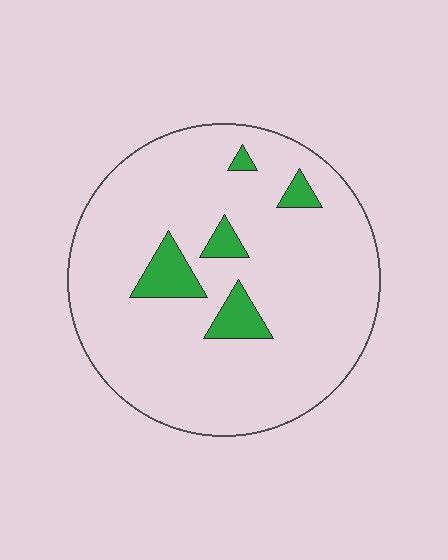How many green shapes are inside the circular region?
5.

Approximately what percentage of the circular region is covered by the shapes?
Approximately 10%.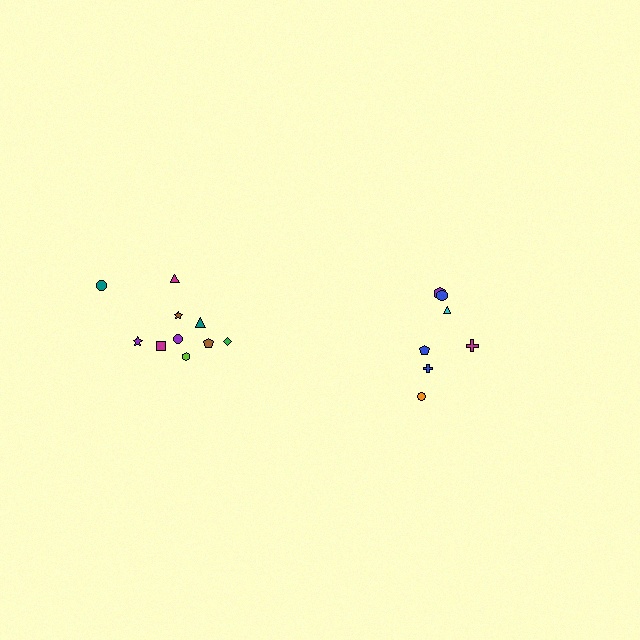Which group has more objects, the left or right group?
The left group.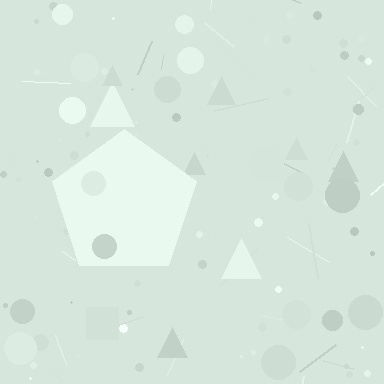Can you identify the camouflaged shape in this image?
The camouflaged shape is a pentagon.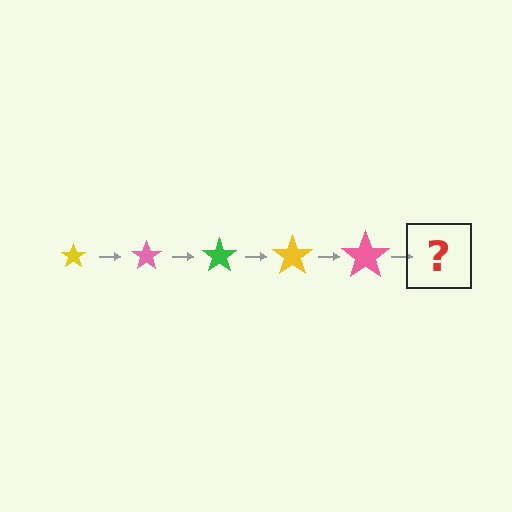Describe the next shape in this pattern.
It should be a green star, larger than the previous one.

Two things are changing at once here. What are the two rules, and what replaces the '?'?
The two rules are that the star grows larger each step and the color cycles through yellow, pink, and green. The '?' should be a green star, larger than the previous one.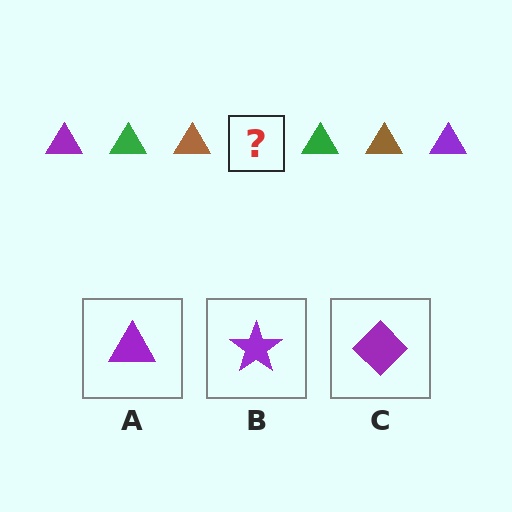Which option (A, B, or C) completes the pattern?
A.